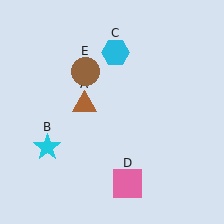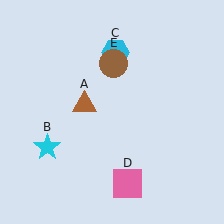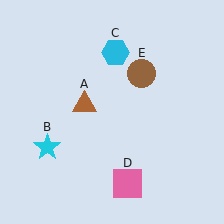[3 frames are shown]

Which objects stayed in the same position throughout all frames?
Brown triangle (object A) and cyan star (object B) and cyan hexagon (object C) and pink square (object D) remained stationary.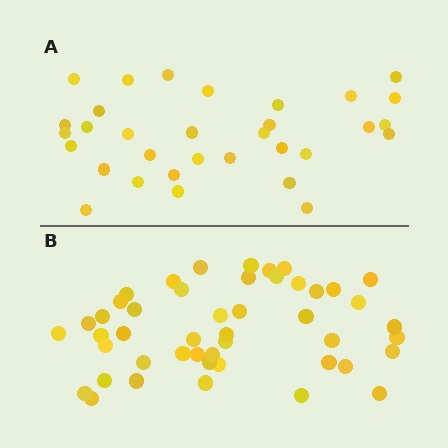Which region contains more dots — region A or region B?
Region B (the bottom region) has more dots.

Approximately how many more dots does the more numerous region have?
Region B has approximately 15 more dots than region A.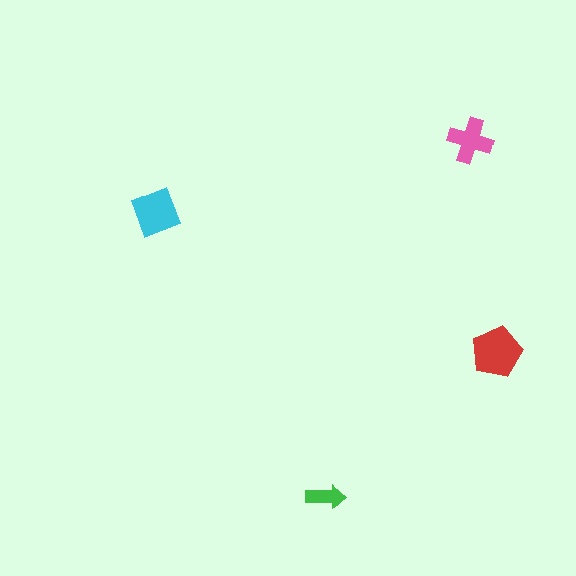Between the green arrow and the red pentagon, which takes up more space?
The red pentagon.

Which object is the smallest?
The green arrow.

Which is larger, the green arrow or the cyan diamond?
The cyan diamond.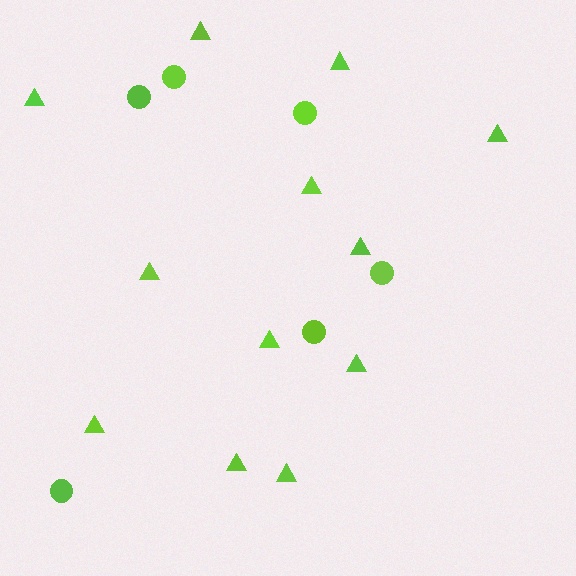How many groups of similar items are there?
There are 2 groups: one group of triangles (12) and one group of circles (6).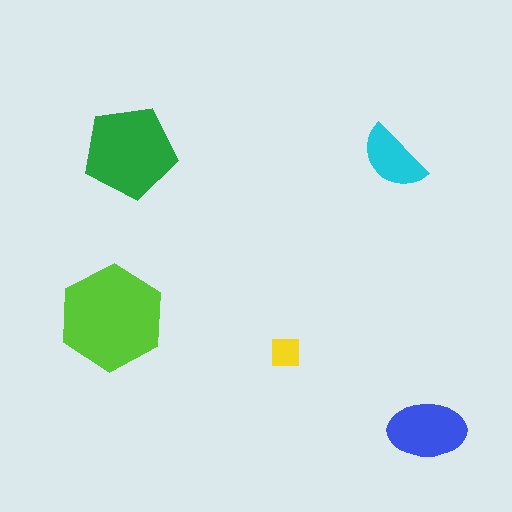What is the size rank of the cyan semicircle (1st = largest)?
4th.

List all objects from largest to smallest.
The lime hexagon, the green pentagon, the blue ellipse, the cyan semicircle, the yellow square.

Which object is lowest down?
The blue ellipse is bottommost.